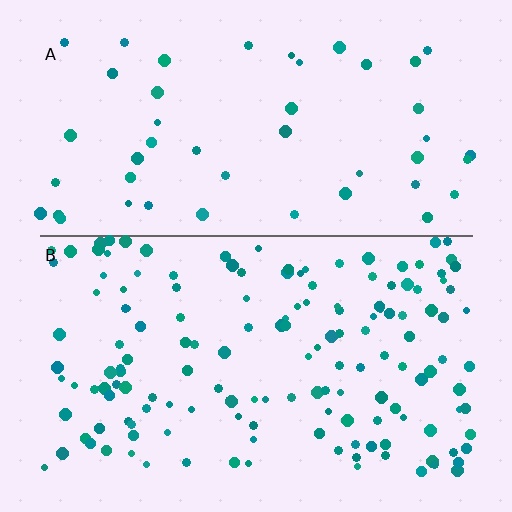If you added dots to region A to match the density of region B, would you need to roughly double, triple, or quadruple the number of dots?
Approximately triple.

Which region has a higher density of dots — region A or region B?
B (the bottom).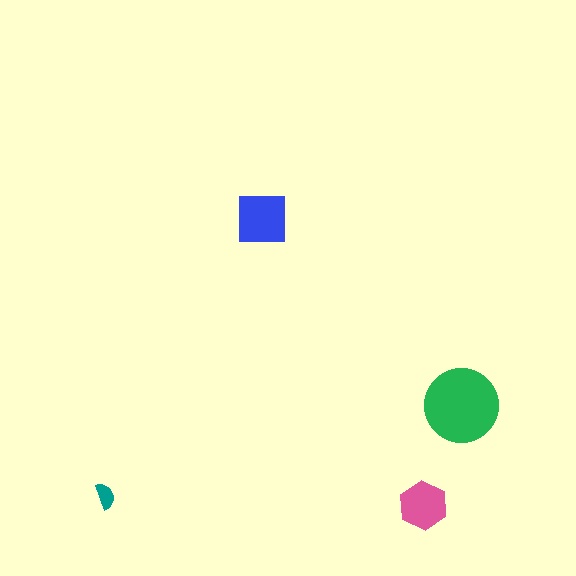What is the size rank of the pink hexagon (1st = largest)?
3rd.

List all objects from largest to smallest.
The green circle, the blue square, the pink hexagon, the teal semicircle.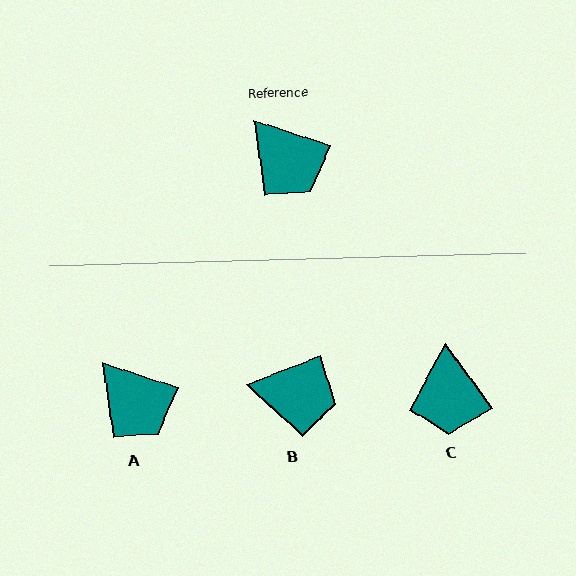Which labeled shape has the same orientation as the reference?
A.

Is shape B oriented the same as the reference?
No, it is off by about 40 degrees.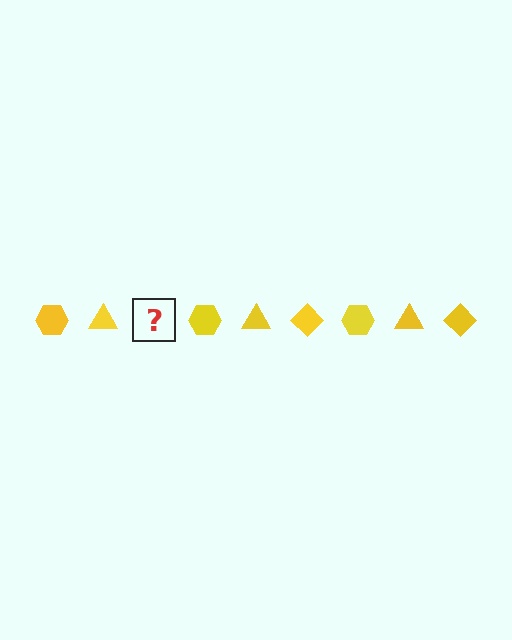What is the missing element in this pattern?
The missing element is a yellow diamond.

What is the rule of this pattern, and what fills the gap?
The rule is that the pattern cycles through hexagon, triangle, diamond shapes in yellow. The gap should be filled with a yellow diamond.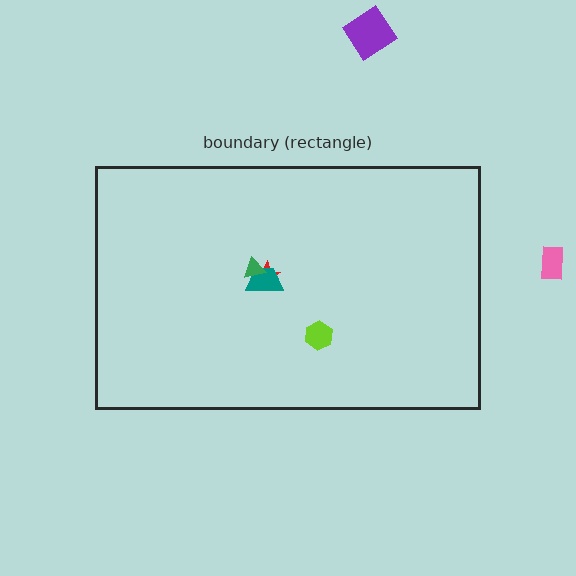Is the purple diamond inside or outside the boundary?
Outside.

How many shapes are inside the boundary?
4 inside, 2 outside.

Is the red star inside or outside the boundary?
Inside.